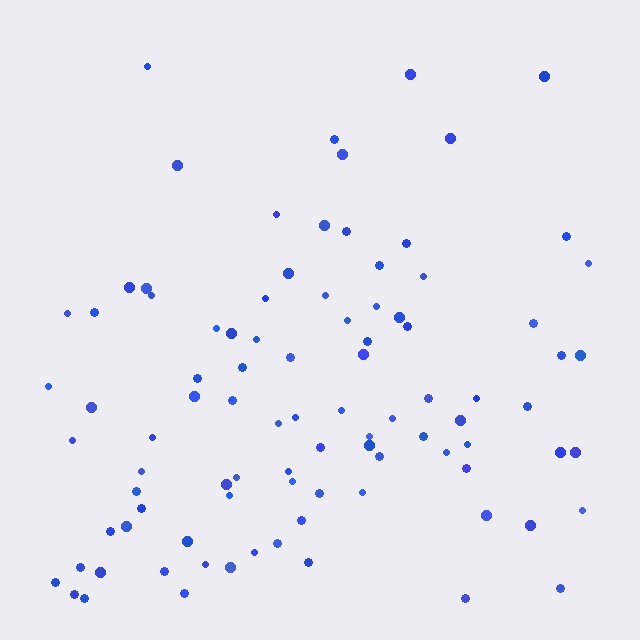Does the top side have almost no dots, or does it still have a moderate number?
Still a moderate number, just noticeably fewer than the bottom.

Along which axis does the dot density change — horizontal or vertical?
Vertical.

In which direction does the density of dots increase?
From top to bottom, with the bottom side densest.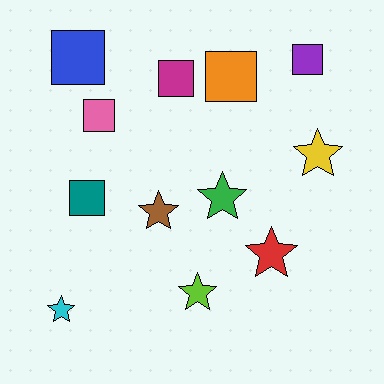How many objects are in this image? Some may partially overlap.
There are 12 objects.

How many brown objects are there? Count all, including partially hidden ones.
There is 1 brown object.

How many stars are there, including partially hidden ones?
There are 6 stars.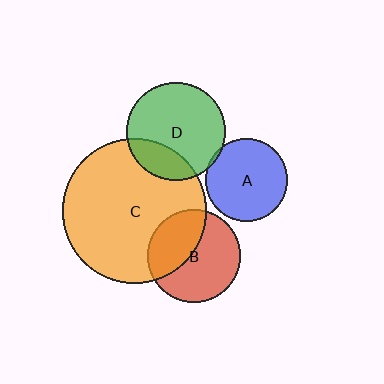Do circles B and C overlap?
Yes.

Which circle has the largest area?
Circle C (orange).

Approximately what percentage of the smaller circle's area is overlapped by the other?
Approximately 40%.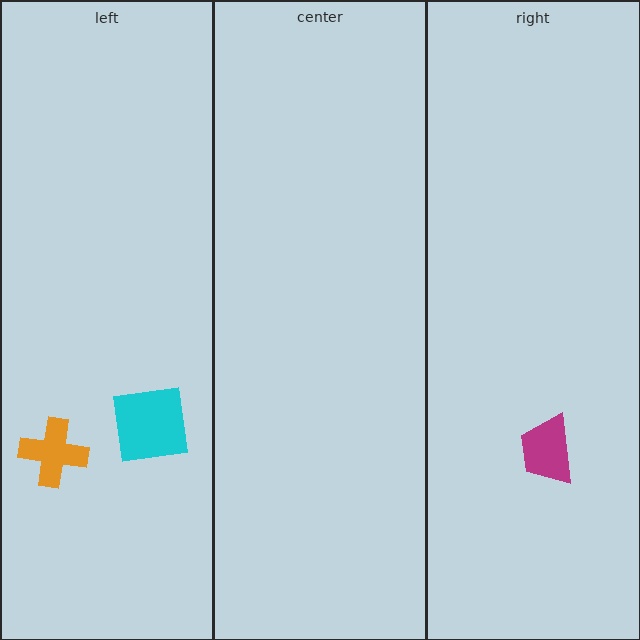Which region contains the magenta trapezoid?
The right region.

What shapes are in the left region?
The cyan square, the orange cross.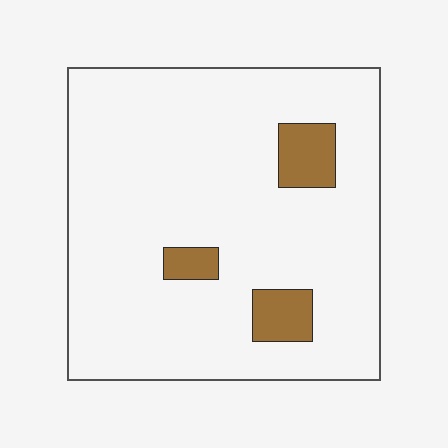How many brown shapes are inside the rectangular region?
3.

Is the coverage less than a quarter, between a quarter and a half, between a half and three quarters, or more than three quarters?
Less than a quarter.